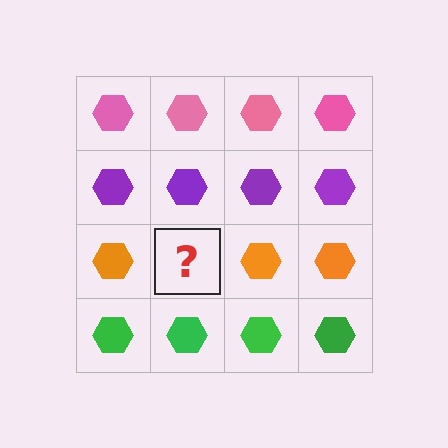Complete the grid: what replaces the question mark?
The question mark should be replaced with an orange hexagon.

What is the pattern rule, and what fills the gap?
The rule is that each row has a consistent color. The gap should be filled with an orange hexagon.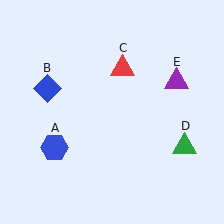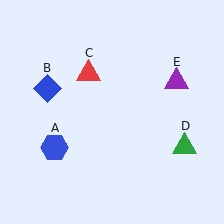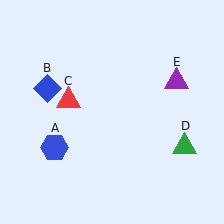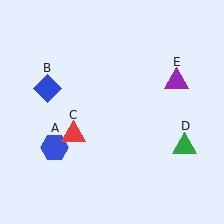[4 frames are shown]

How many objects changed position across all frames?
1 object changed position: red triangle (object C).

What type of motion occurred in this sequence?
The red triangle (object C) rotated counterclockwise around the center of the scene.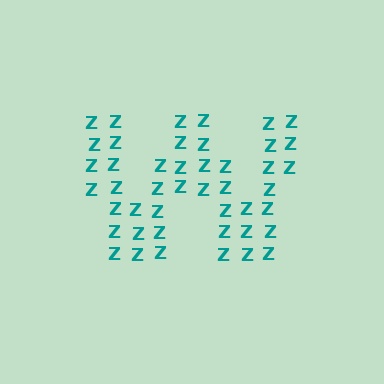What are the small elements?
The small elements are letter Z's.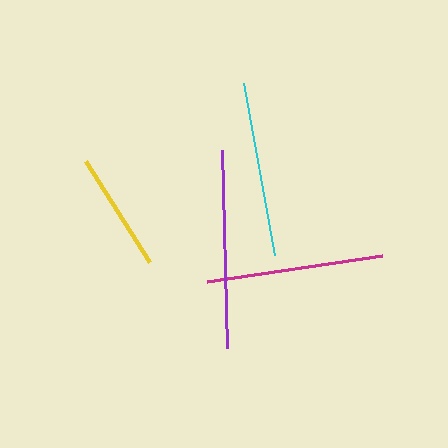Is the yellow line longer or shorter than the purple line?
The purple line is longer than the yellow line.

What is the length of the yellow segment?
The yellow segment is approximately 120 pixels long.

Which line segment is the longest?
The purple line is the longest at approximately 198 pixels.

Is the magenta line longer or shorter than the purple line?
The purple line is longer than the magenta line.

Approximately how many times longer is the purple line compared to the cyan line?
The purple line is approximately 1.1 times the length of the cyan line.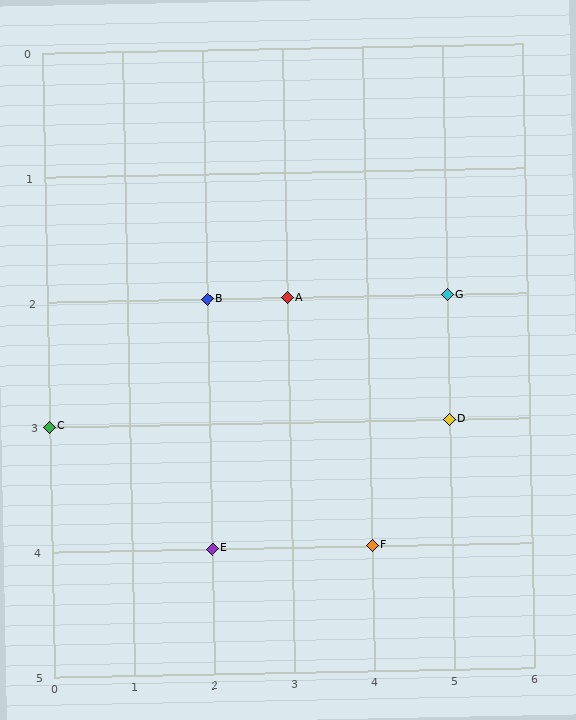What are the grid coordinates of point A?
Point A is at grid coordinates (3, 2).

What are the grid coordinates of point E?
Point E is at grid coordinates (2, 4).